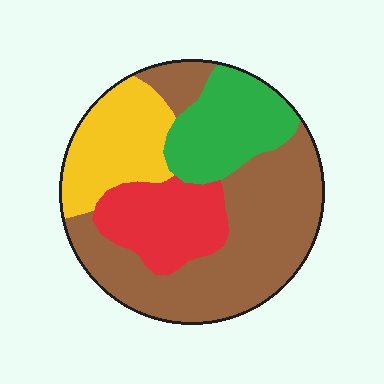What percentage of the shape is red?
Red covers 17% of the shape.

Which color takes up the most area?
Brown, at roughly 45%.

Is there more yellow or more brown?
Brown.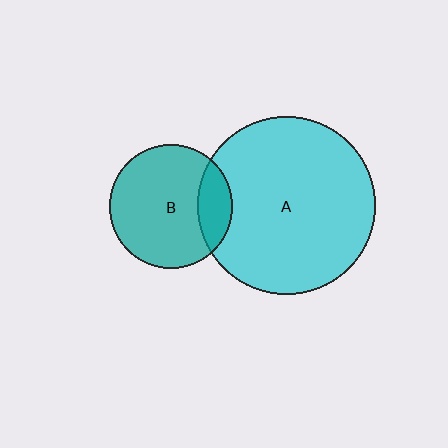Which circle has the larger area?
Circle A (cyan).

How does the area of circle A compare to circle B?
Approximately 2.0 times.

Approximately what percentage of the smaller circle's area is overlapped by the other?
Approximately 20%.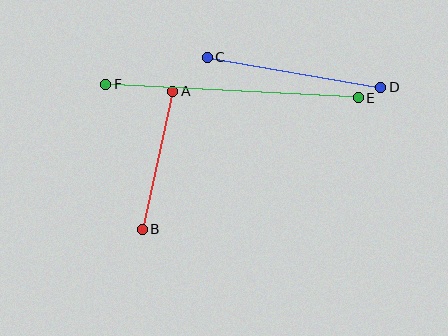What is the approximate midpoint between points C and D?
The midpoint is at approximately (294, 72) pixels.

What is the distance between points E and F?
The distance is approximately 253 pixels.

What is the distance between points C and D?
The distance is approximately 176 pixels.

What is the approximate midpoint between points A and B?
The midpoint is at approximately (158, 160) pixels.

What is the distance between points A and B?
The distance is approximately 141 pixels.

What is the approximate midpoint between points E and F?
The midpoint is at approximately (232, 91) pixels.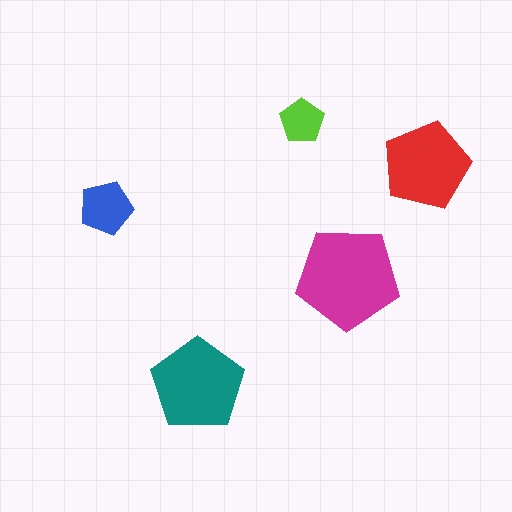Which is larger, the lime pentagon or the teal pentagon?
The teal one.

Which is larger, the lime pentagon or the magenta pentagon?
The magenta one.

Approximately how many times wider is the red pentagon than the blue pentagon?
About 1.5 times wider.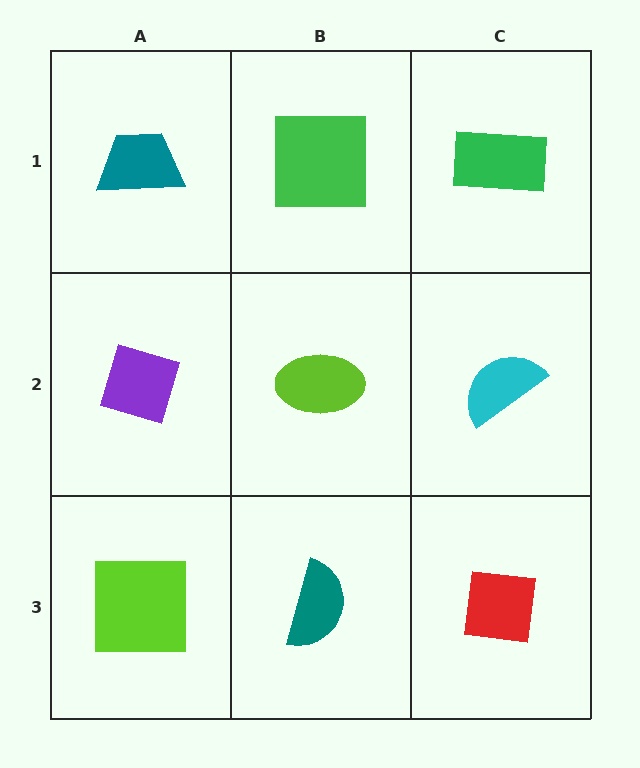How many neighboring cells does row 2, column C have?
3.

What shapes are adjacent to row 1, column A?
A purple diamond (row 2, column A), a green square (row 1, column B).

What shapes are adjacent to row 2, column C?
A green rectangle (row 1, column C), a red square (row 3, column C), a lime ellipse (row 2, column B).